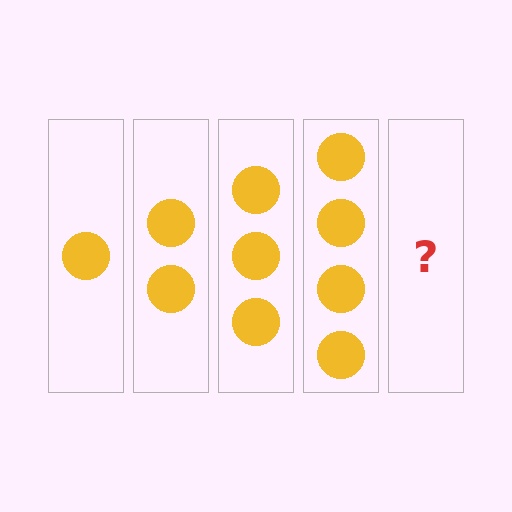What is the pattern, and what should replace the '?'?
The pattern is that each step adds one more circle. The '?' should be 5 circles.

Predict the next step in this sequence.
The next step is 5 circles.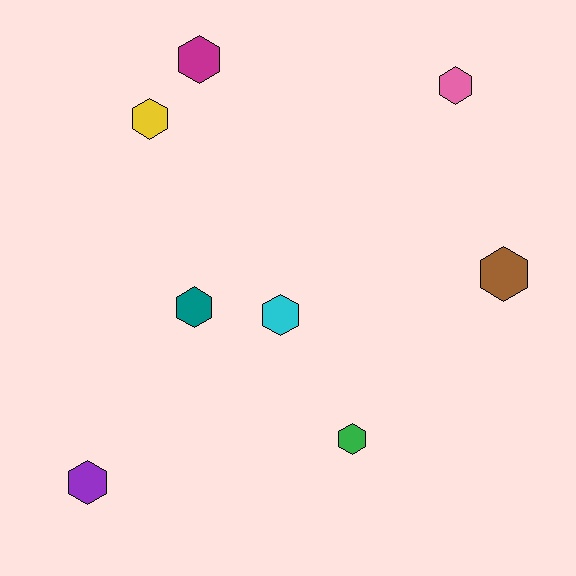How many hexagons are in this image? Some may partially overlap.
There are 8 hexagons.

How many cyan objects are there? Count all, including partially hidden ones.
There is 1 cyan object.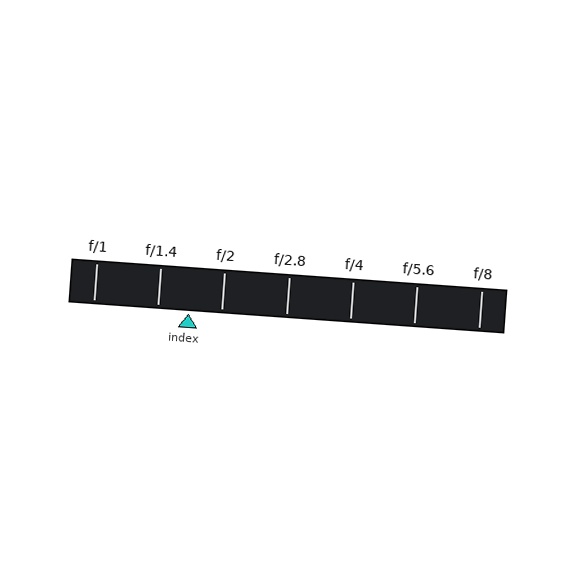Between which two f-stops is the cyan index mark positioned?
The index mark is between f/1.4 and f/2.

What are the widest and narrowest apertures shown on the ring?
The widest aperture shown is f/1 and the narrowest is f/8.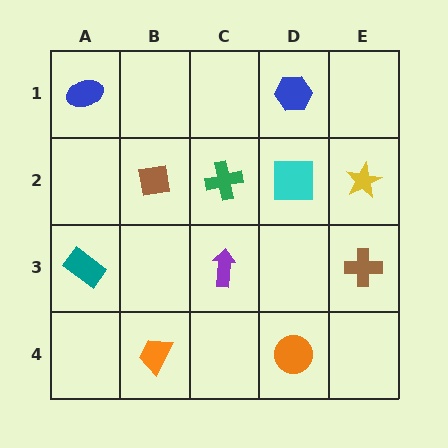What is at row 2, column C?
A green cross.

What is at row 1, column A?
A blue ellipse.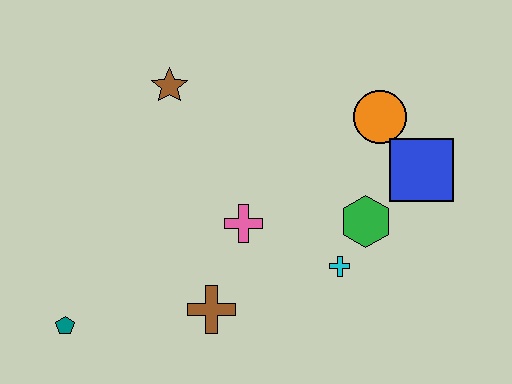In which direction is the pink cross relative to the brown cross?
The pink cross is above the brown cross.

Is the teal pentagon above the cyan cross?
No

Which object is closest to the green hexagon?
The cyan cross is closest to the green hexagon.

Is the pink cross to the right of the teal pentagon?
Yes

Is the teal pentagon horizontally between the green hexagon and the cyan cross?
No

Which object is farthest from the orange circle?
The teal pentagon is farthest from the orange circle.